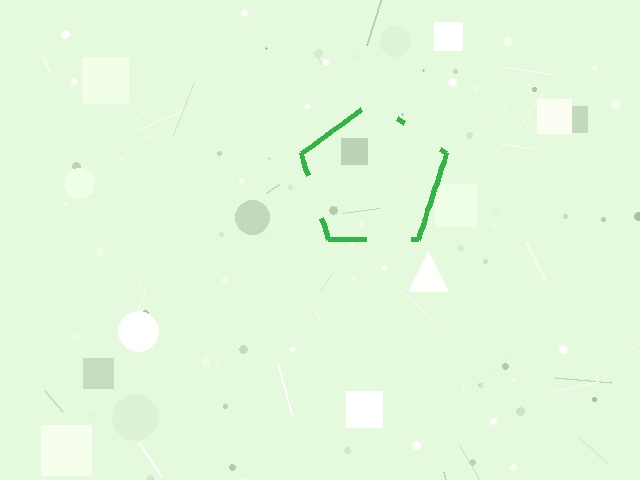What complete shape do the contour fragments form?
The contour fragments form a pentagon.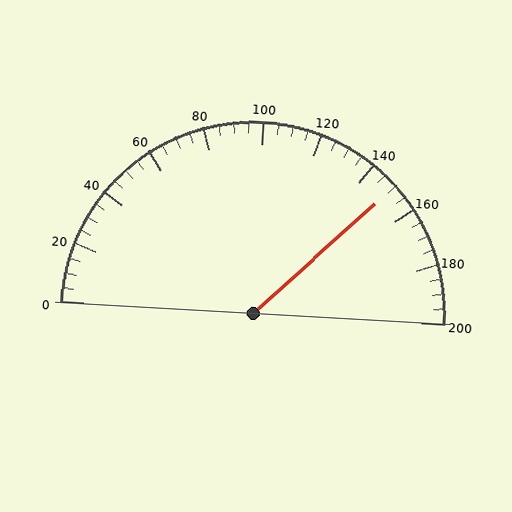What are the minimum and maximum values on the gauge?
The gauge ranges from 0 to 200.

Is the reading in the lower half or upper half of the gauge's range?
The reading is in the upper half of the range (0 to 200).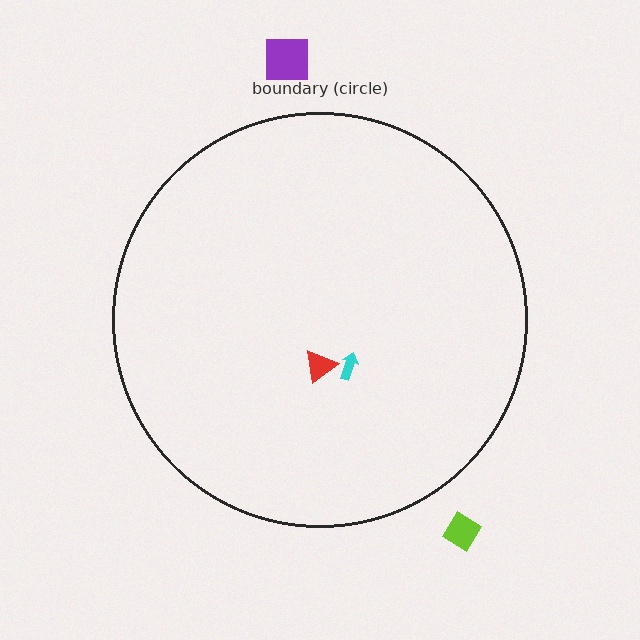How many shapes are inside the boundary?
2 inside, 2 outside.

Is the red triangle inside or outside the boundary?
Inside.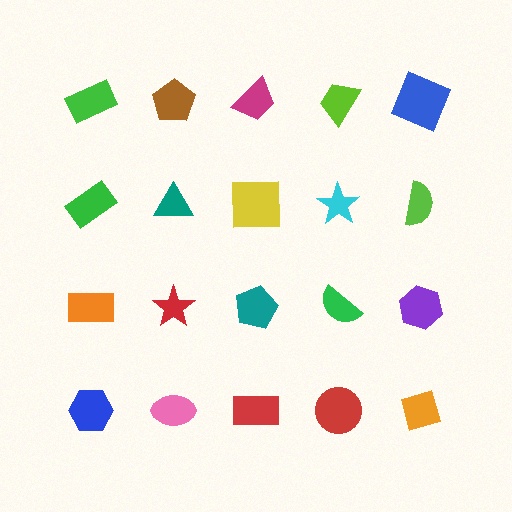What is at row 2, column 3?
A yellow square.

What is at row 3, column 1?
An orange rectangle.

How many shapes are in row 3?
5 shapes.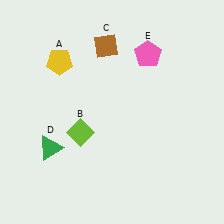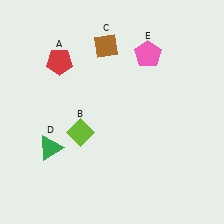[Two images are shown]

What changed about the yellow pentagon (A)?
In Image 1, A is yellow. In Image 2, it changed to red.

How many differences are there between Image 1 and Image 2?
There is 1 difference between the two images.